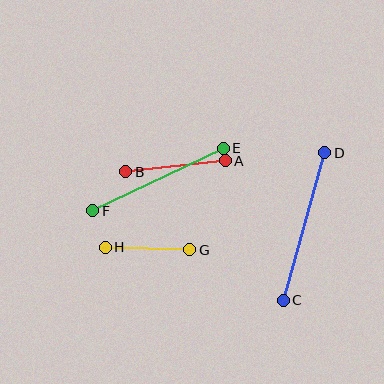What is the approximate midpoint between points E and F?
The midpoint is at approximately (158, 180) pixels.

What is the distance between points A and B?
The distance is approximately 100 pixels.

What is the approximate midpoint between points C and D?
The midpoint is at approximately (304, 226) pixels.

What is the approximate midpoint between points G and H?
The midpoint is at approximately (148, 248) pixels.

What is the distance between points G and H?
The distance is approximately 85 pixels.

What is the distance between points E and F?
The distance is approximately 145 pixels.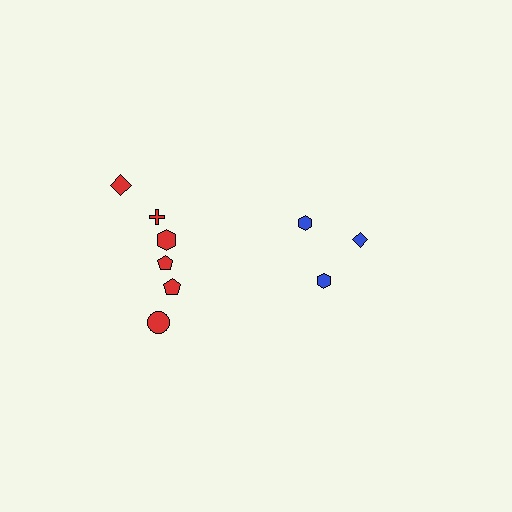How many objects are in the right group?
There are 3 objects.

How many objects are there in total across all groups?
There are 9 objects.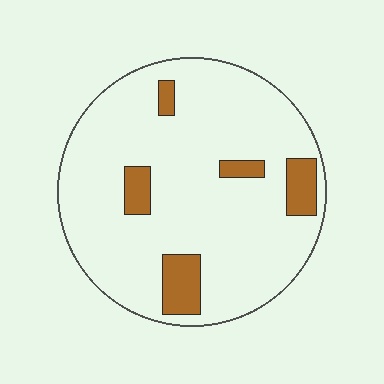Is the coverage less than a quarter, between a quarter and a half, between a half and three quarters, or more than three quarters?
Less than a quarter.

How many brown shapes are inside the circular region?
5.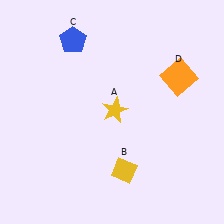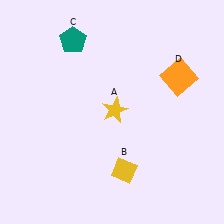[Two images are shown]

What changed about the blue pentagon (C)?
In Image 1, C is blue. In Image 2, it changed to teal.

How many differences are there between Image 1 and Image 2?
There is 1 difference between the two images.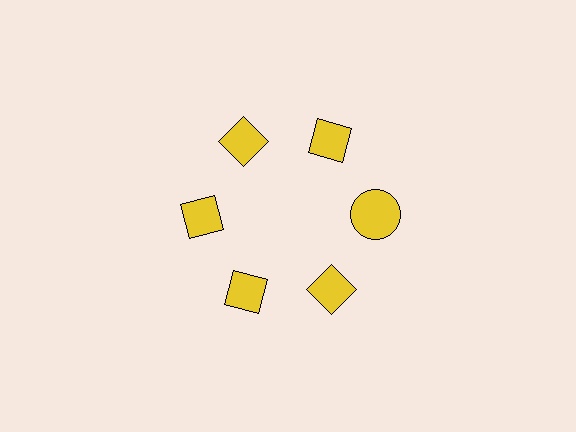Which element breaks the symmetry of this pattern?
The yellow circle at roughly the 3 o'clock position breaks the symmetry. All other shapes are yellow diamonds.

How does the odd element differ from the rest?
It has a different shape: circle instead of diamond.